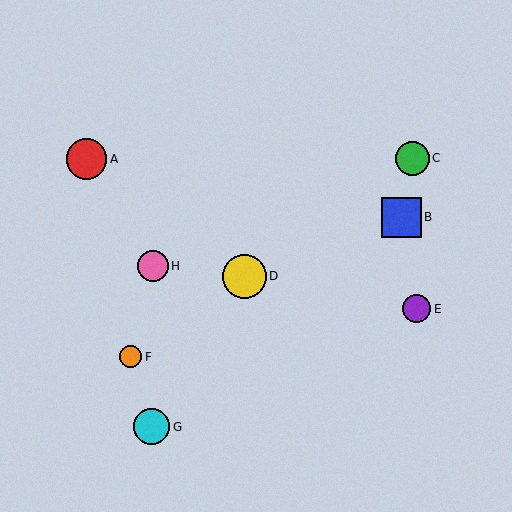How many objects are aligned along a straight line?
3 objects (C, D, F) are aligned along a straight line.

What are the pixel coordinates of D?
Object D is at (244, 277).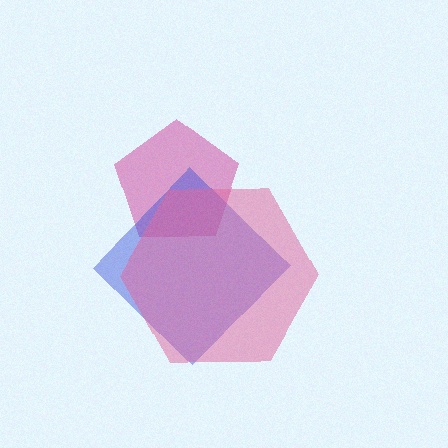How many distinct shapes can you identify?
There are 3 distinct shapes: a magenta pentagon, a blue diamond, a pink hexagon.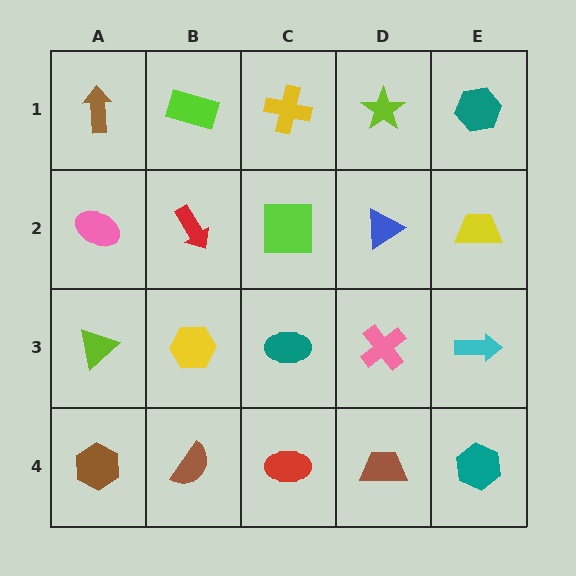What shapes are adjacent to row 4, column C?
A teal ellipse (row 3, column C), a brown semicircle (row 4, column B), a brown trapezoid (row 4, column D).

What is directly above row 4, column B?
A yellow hexagon.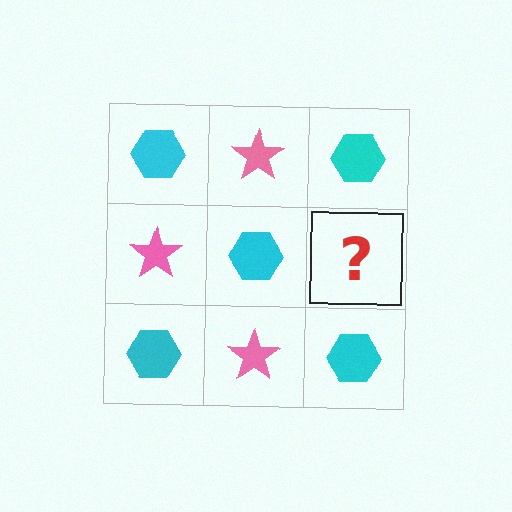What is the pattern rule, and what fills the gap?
The rule is that it alternates cyan hexagon and pink star in a checkerboard pattern. The gap should be filled with a pink star.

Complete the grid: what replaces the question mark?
The question mark should be replaced with a pink star.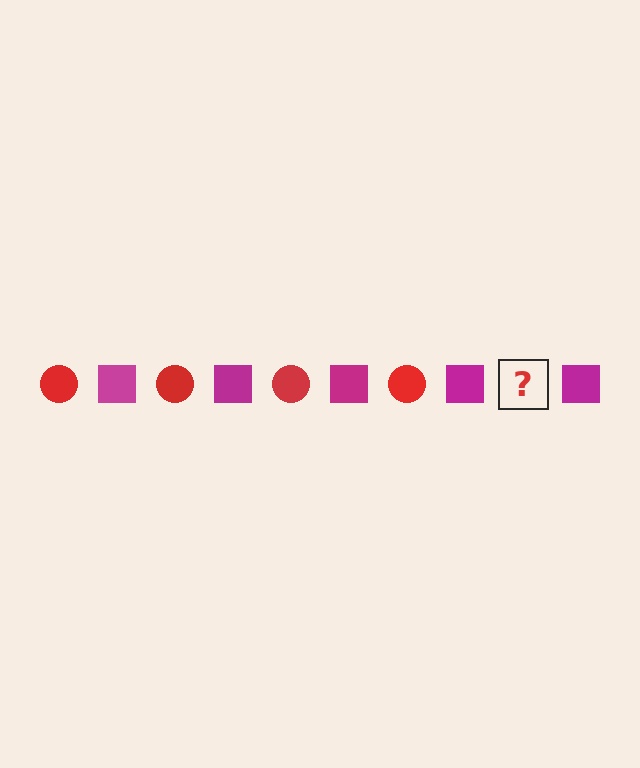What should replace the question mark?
The question mark should be replaced with a red circle.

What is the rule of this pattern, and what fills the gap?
The rule is that the pattern alternates between red circle and magenta square. The gap should be filled with a red circle.